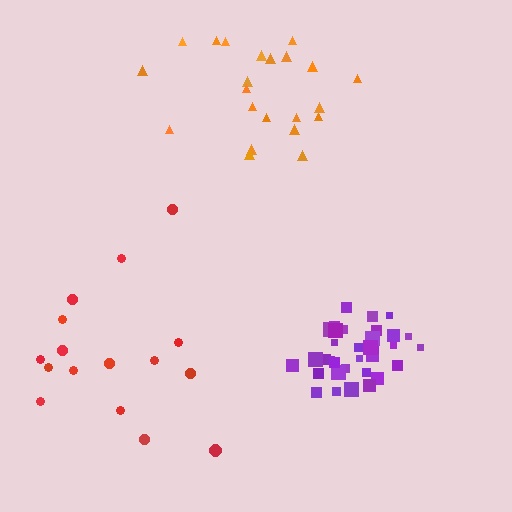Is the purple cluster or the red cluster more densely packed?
Purple.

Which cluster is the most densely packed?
Purple.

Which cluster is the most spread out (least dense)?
Red.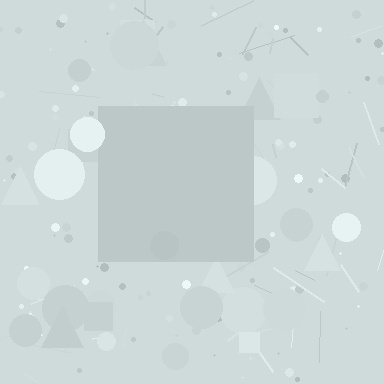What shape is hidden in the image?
A square is hidden in the image.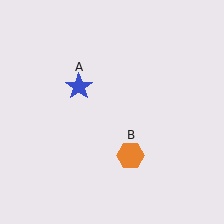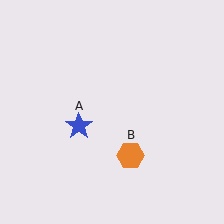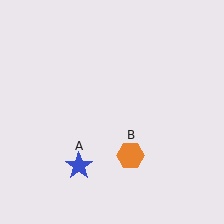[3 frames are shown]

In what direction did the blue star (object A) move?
The blue star (object A) moved down.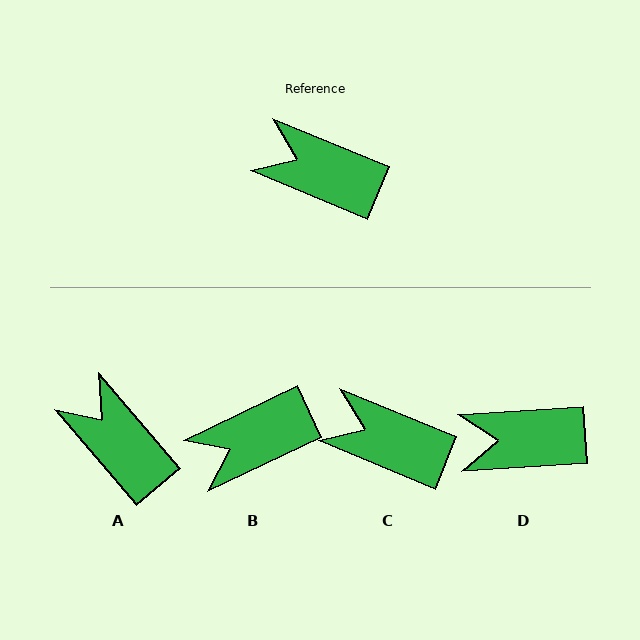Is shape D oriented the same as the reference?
No, it is off by about 26 degrees.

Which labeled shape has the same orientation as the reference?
C.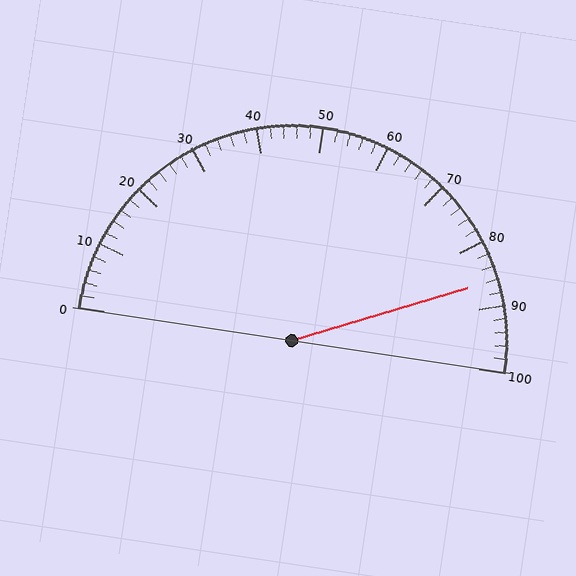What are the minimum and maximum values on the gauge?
The gauge ranges from 0 to 100.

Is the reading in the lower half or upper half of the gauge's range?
The reading is in the upper half of the range (0 to 100).